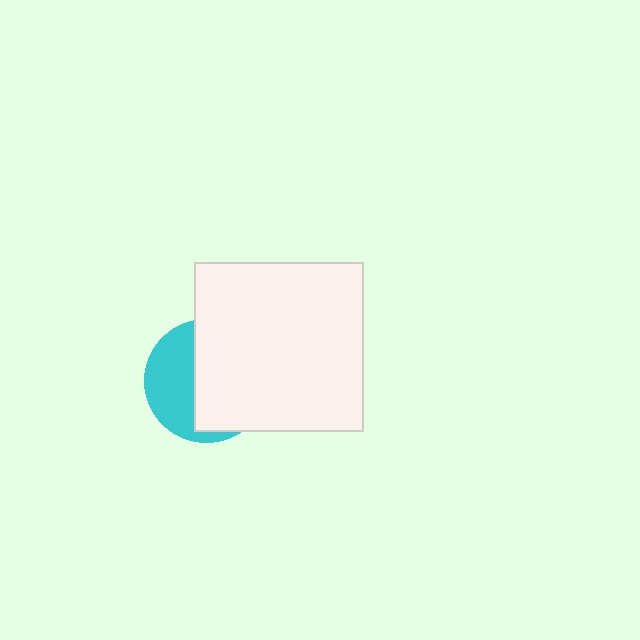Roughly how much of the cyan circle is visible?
A small part of it is visible (roughly 40%).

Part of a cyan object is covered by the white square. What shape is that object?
It is a circle.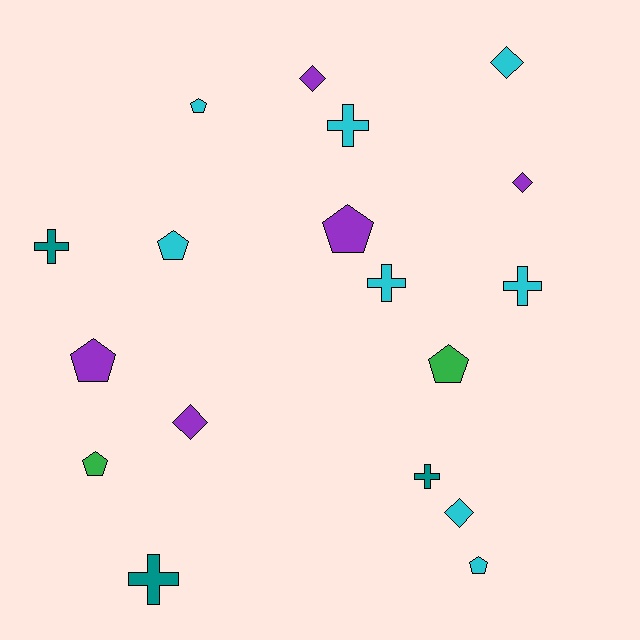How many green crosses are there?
There are no green crosses.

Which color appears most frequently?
Cyan, with 8 objects.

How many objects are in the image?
There are 18 objects.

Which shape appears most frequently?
Pentagon, with 7 objects.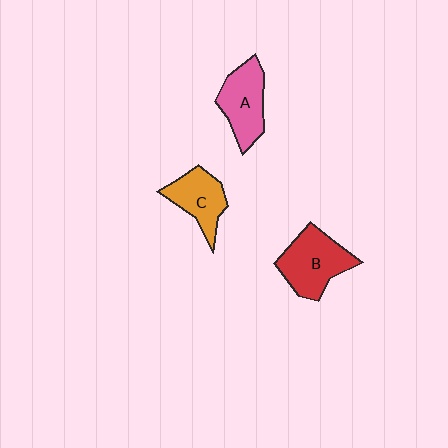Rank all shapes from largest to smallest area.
From largest to smallest: B (red), A (pink), C (orange).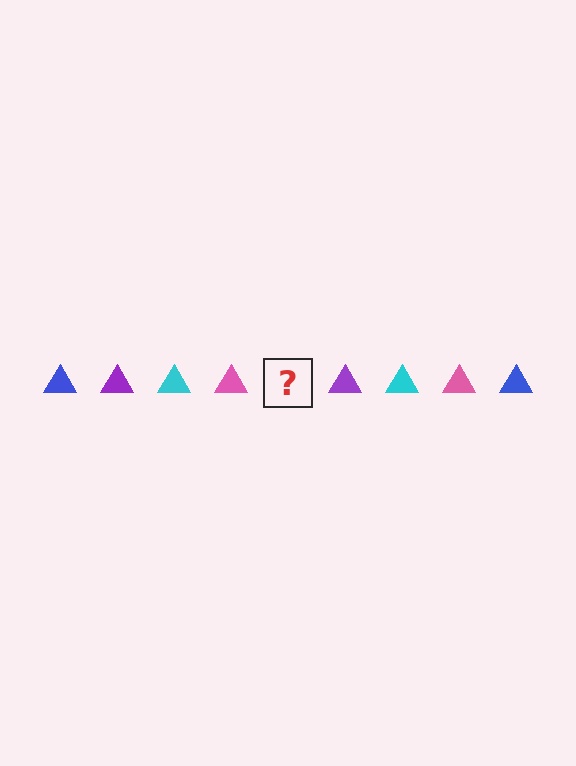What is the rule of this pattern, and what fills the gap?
The rule is that the pattern cycles through blue, purple, cyan, pink triangles. The gap should be filled with a blue triangle.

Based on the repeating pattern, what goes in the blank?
The blank should be a blue triangle.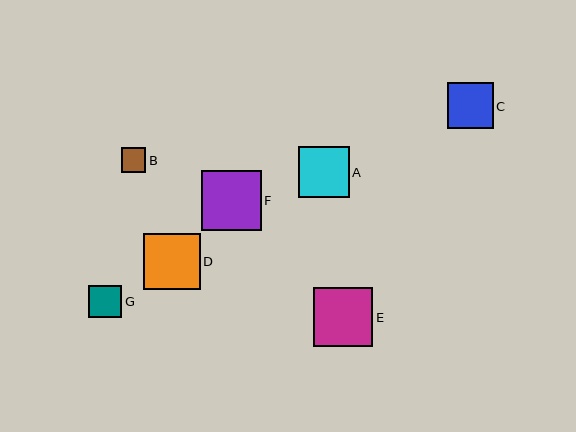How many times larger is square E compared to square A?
Square E is approximately 1.2 times the size of square A.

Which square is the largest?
Square F is the largest with a size of approximately 60 pixels.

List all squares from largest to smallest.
From largest to smallest: F, E, D, A, C, G, B.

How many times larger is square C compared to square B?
Square C is approximately 1.9 times the size of square B.